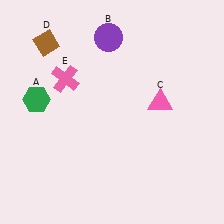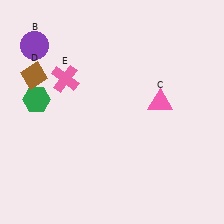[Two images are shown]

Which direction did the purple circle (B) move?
The purple circle (B) moved left.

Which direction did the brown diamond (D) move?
The brown diamond (D) moved down.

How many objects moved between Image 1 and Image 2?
2 objects moved between the two images.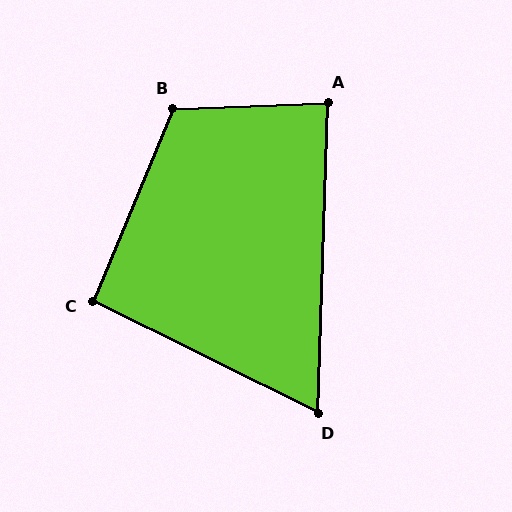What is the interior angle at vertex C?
Approximately 94 degrees (approximately right).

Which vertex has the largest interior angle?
B, at approximately 115 degrees.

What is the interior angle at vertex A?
Approximately 86 degrees (approximately right).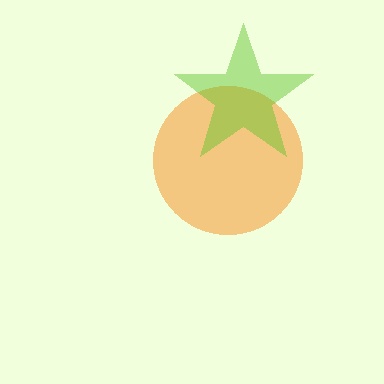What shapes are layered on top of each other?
The layered shapes are: an orange circle, a lime star.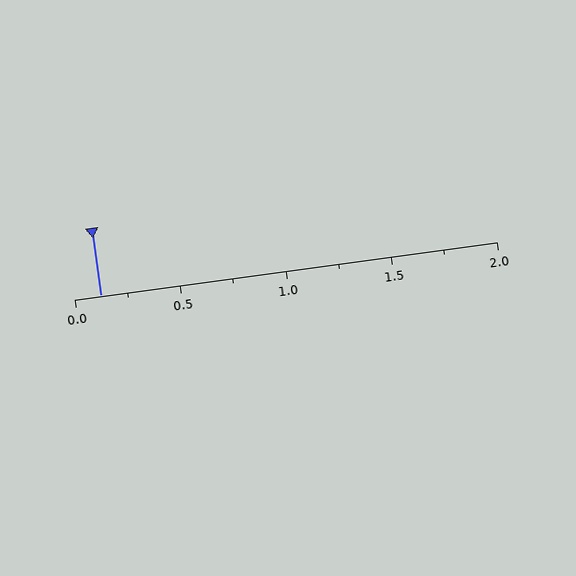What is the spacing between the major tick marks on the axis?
The major ticks are spaced 0.5 apart.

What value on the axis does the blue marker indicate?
The marker indicates approximately 0.12.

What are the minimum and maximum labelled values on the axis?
The axis runs from 0.0 to 2.0.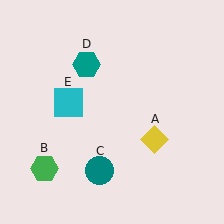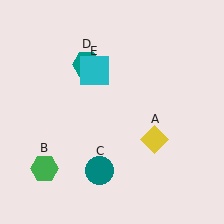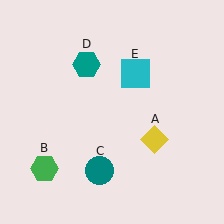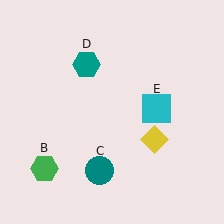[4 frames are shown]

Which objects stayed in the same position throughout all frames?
Yellow diamond (object A) and green hexagon (object B) and teal circle (object C) and teal hexagon (object D) remained stationary.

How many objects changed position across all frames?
1 object changed position: cyan square (object E).